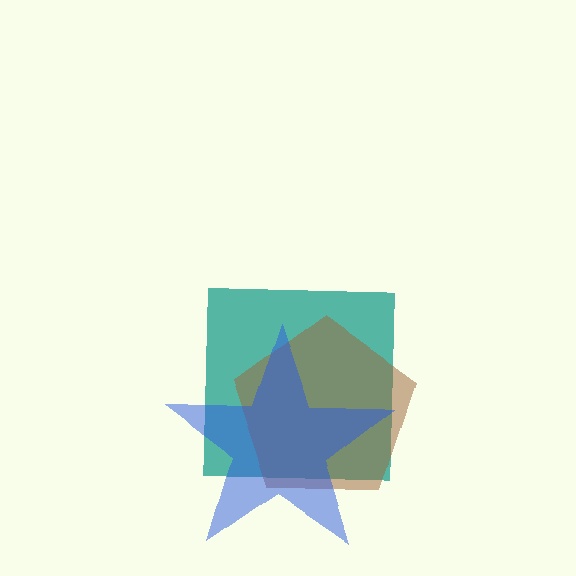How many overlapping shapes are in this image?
There are 3 overlapping shapes in the image.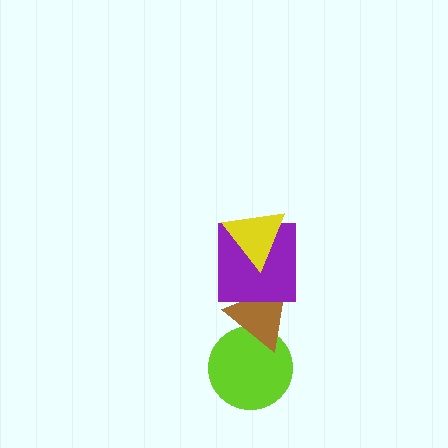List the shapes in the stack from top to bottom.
From top to bottom: the yellow triangle, the purple square, the brown triangle, the lime circle.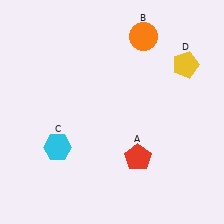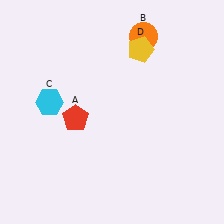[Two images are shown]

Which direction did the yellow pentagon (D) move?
The yellow pentagon (D) moved left.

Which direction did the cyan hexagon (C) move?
The cyan hexagon (C) moved up.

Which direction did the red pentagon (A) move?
The red pentagon (A) moved left.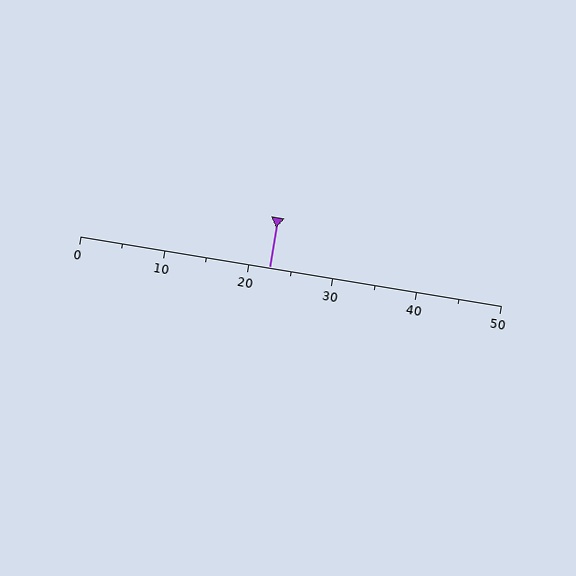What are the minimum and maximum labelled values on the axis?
The axis runs from 0 to 50.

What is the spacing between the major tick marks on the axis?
The major ticks are spaced 10 apart.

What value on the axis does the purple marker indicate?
The marker indicates approximately 22.5.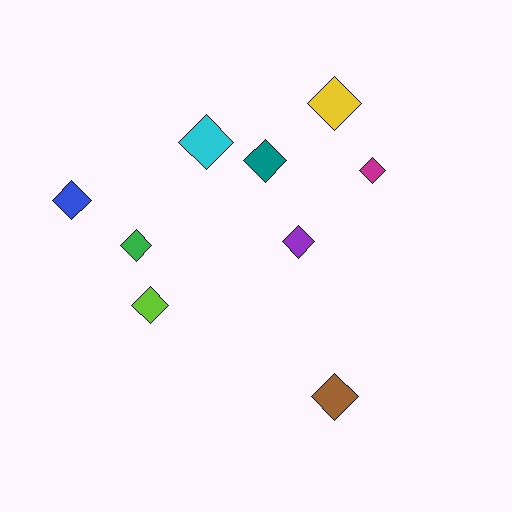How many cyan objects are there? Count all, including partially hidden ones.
There is 1 cyan object.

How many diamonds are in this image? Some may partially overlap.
There are 9 diamonds.